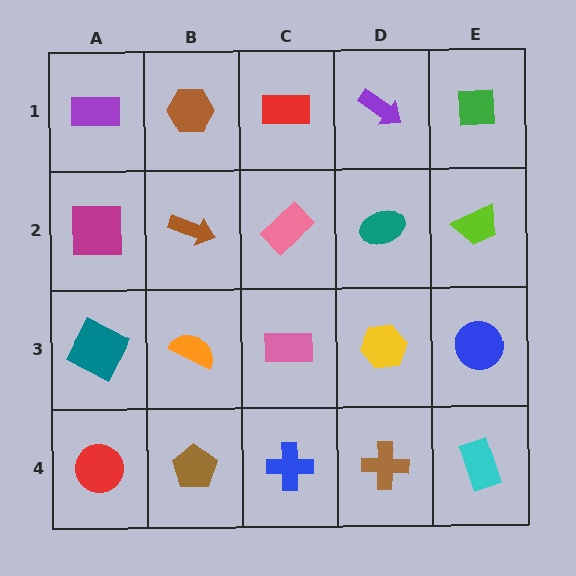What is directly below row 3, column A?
A red circle.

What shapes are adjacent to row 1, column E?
A lime trapezoid (row 2, column E), a purple arrow (row 1, column D).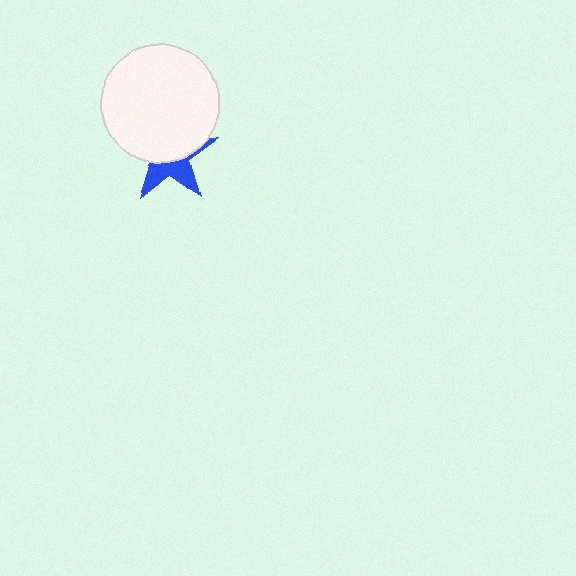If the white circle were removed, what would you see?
You would see the complete blue star.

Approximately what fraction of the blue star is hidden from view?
Roughly 59% of the blue star is hidden behind the white circle.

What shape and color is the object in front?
The object in front is a white circle.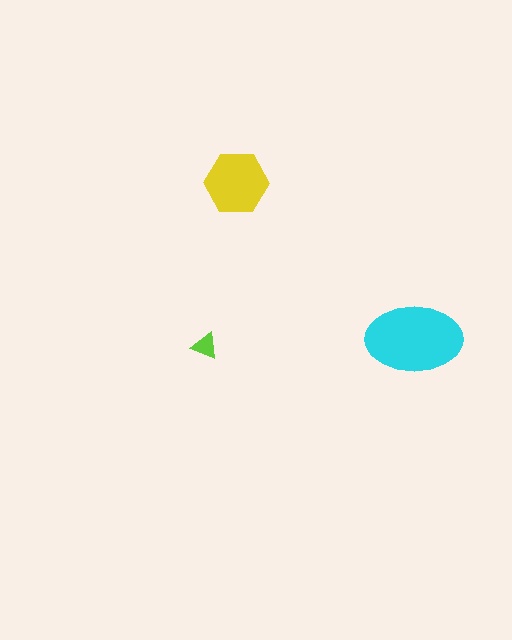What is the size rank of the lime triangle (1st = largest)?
3rd.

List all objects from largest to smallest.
The cyan ellipse, the yellow hexagon, the lime triangle.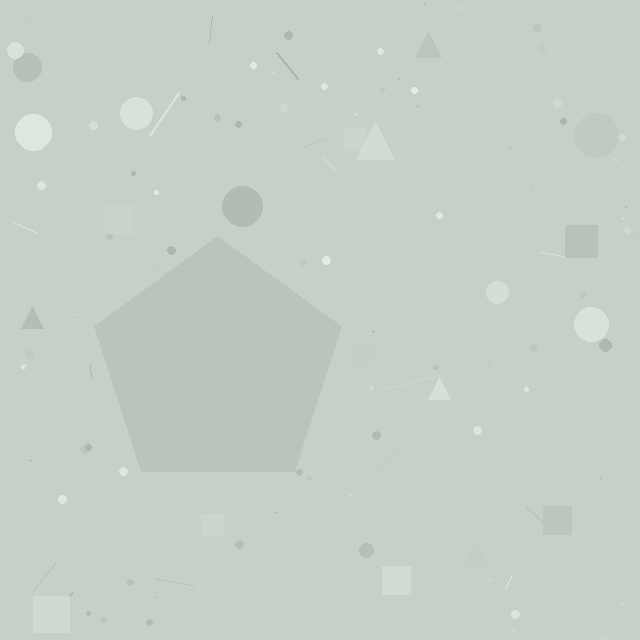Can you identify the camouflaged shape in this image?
The camouflaged shape is a pentagon.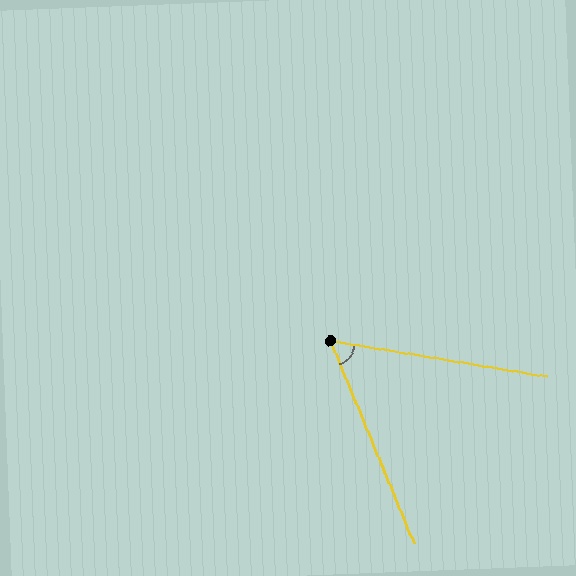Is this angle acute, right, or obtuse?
It is acute.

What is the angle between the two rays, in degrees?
Approximately 58 degrees.